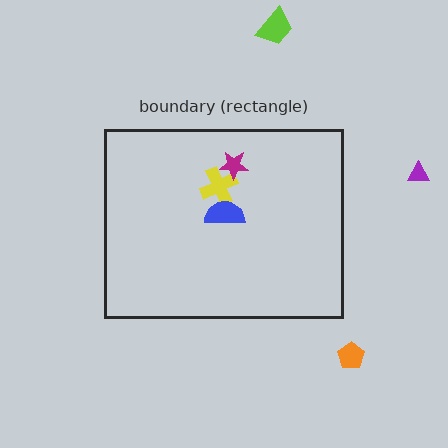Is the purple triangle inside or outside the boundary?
Outside.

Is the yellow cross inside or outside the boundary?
Inside.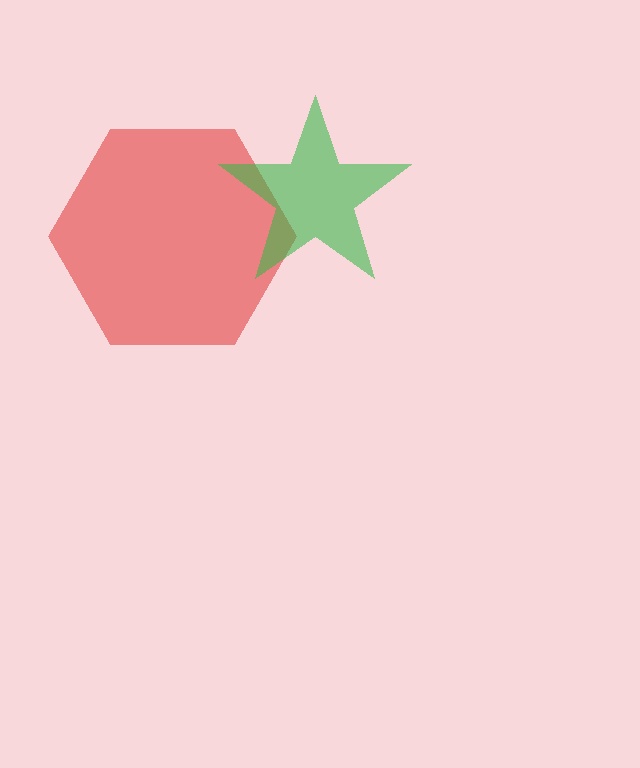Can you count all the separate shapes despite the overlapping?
Yes, there are 2 separate shapes.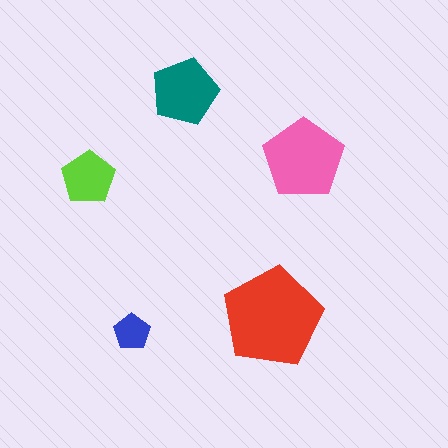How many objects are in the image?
There are 5 objects in the image.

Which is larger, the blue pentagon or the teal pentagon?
The teal one.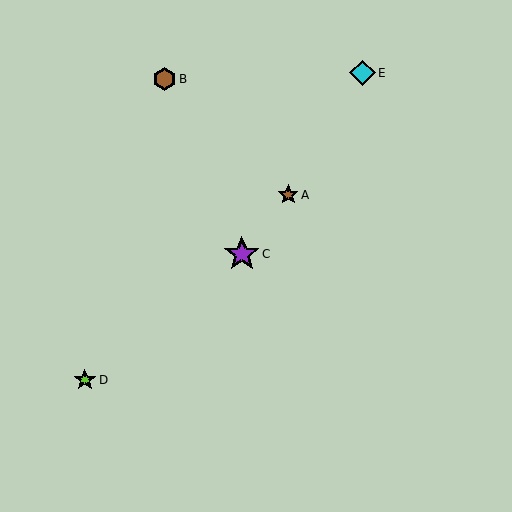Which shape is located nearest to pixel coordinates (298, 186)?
The brown star (labeled A) at (288, 195) is nearest to that location.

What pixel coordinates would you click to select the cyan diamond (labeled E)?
Click at (363, 73) to select the cyan diamond E.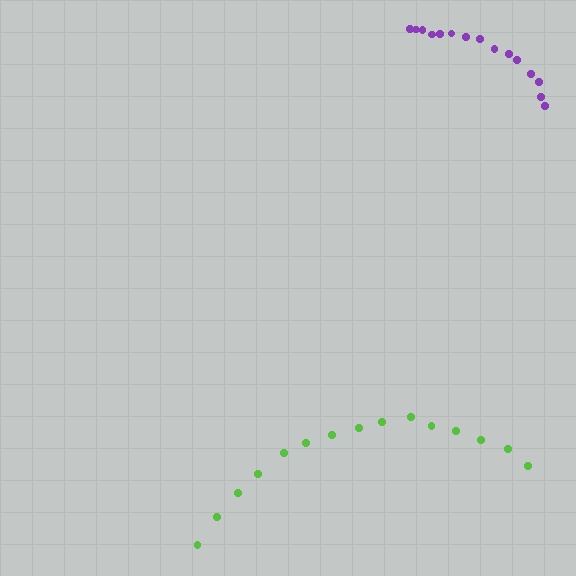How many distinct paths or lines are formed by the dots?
There are 2 distinct paths.